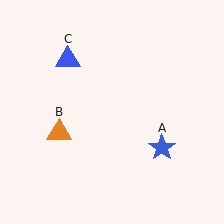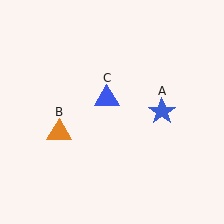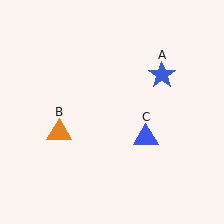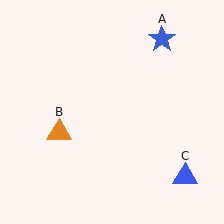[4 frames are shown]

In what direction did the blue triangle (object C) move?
The blue triangle (object C) moved down and to the right.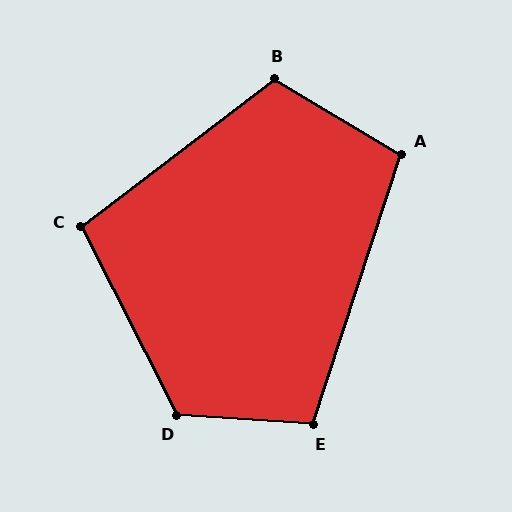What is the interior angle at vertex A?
Approximately 102 degrees (obtuse).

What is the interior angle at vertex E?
Approximately 104 degrees (obtuse).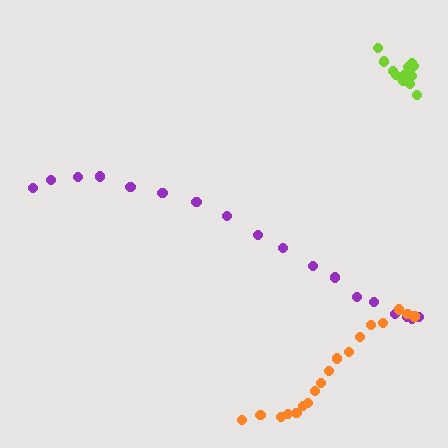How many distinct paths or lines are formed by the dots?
There are 3 distinct paths.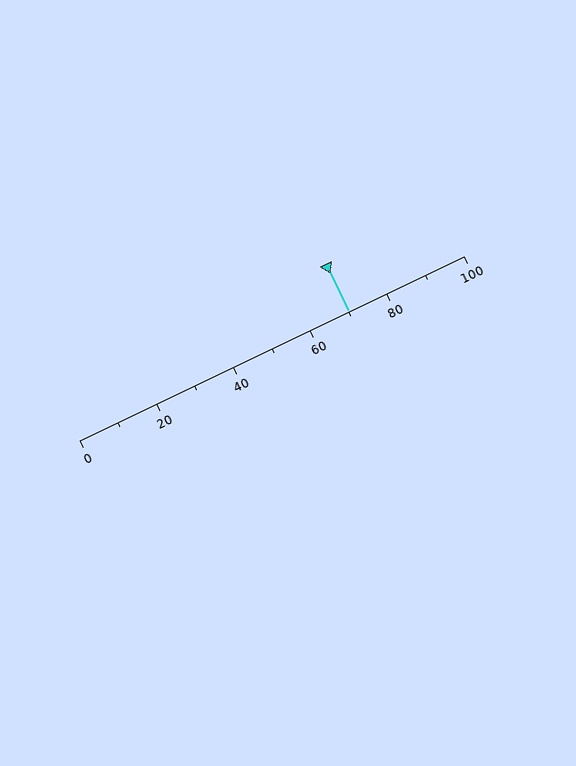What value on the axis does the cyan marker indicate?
The marker indicates approximately 70.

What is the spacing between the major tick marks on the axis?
The major ticks are spaced 20 apart.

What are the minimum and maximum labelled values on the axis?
The axis runs from 0 to 100.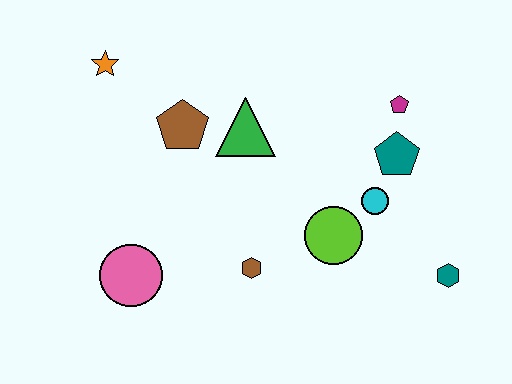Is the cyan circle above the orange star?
No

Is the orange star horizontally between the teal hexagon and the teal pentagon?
No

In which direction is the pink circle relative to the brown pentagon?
The pink circle is below the brown pentagon.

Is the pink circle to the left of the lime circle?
Yes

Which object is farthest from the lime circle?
The orange star is farthest from the lime circle.